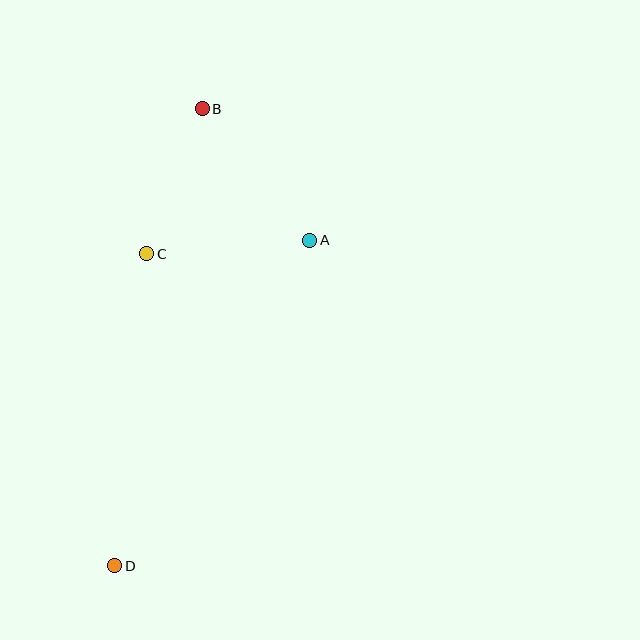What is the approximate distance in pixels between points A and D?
The distance between A and D is approximately 379 pixels.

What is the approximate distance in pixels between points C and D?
The distance between C and D is approximately 314 pixels.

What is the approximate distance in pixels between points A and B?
The distance between A and B is approximately 169 pixels.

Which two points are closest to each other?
Points B and C are closest to each other.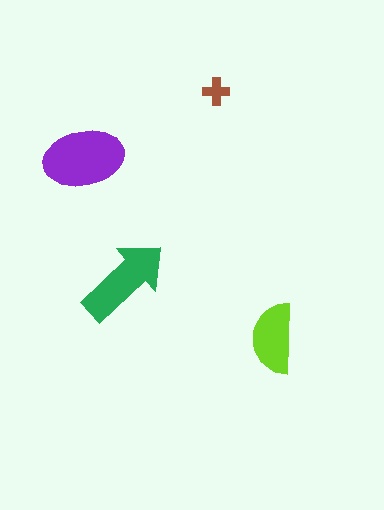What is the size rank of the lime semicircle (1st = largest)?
3rd.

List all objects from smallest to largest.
The brown cross, the lime semicircle, the green arrow, the purple ellipse.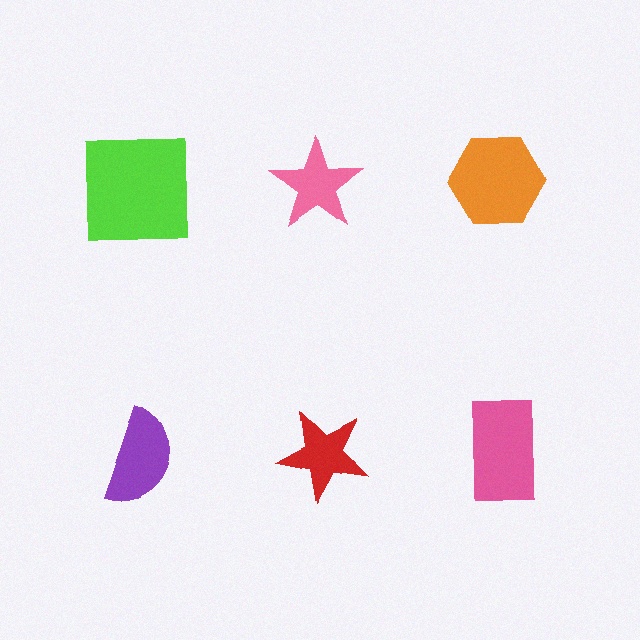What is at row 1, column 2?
A pink star.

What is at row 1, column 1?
A lime square.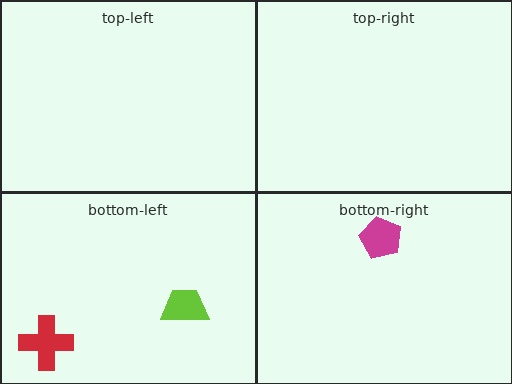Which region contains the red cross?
The bottom-left region.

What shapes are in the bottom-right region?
The magenta pentagon.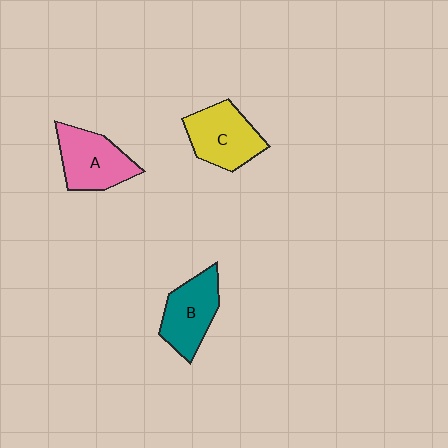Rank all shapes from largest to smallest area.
From largest to smallest: C (yellow), A (pink), B (teal).